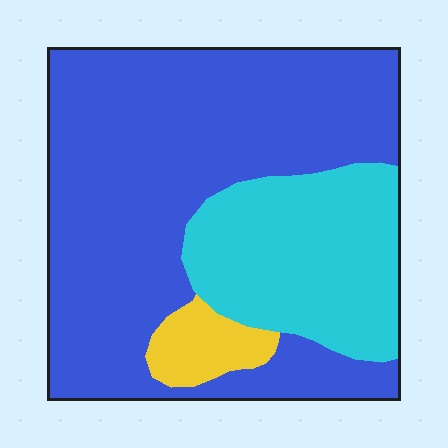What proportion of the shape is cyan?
Cyan covers 27% of the shape.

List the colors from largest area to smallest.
From largest to smallest: blue, cyan, yellow.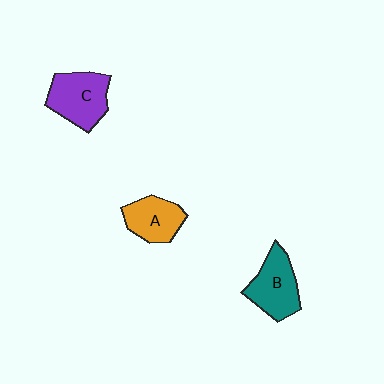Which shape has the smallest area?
Shape A (orange).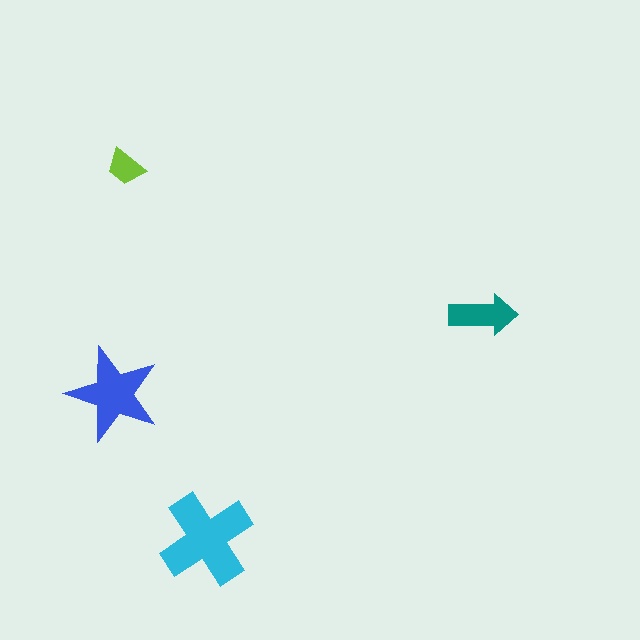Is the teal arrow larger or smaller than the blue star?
Smaller.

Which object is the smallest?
The lime trapezoid.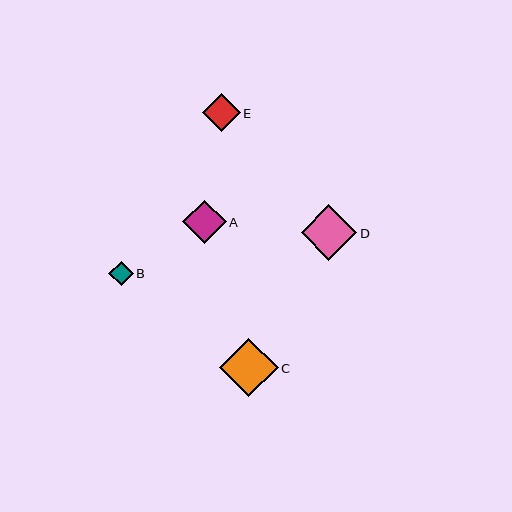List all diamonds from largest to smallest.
From largest to smallest: C, D, A, E, B.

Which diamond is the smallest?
Diamond B is the smallest with a size of approximately 24 pixels.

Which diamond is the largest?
Diamond C is the largest with a size of approximately 59 pixels.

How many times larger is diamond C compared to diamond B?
Diamond C is approximately 2.4 times the size of diamond B.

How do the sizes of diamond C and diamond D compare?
Diamond C and diamond D are approximately the same size.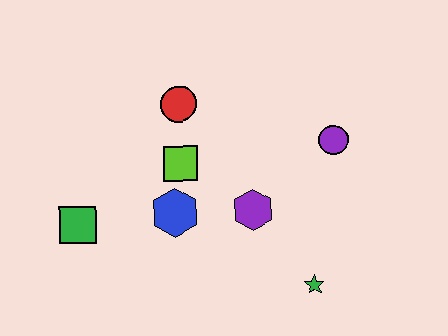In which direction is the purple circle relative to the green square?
The purple circle is to the right of the green square.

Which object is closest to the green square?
The blue hexagon is closest to the green square.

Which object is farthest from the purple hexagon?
The green square is farthest from the purple hexagon.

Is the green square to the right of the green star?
No